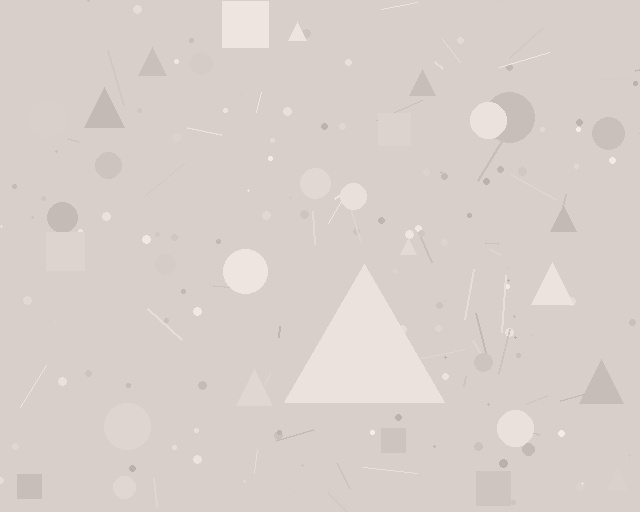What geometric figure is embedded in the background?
A triangle is embedded in the background.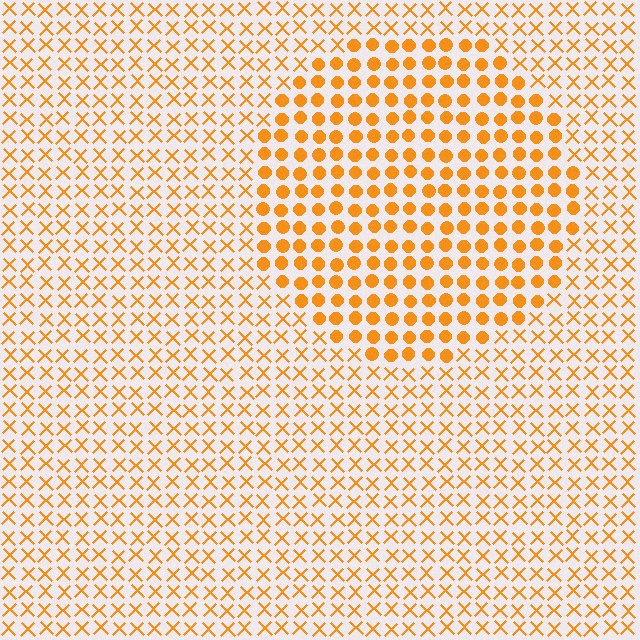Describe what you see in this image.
The image is filled with small orange elements arranged in a uniform grid. A circle-shaped region contains circles, while the surrounding area contains X marks. The boundary is defined purely by the change in element shape.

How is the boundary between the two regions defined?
The boundary is defined by a change in element shape: circles inside vs. X marks outside. All elements share the same color and spacing.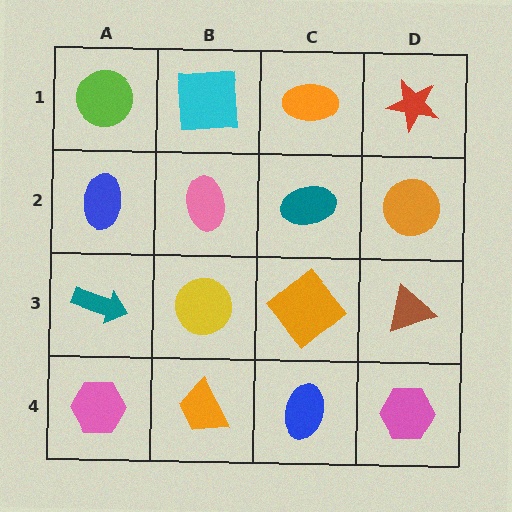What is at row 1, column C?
An orange ellipse.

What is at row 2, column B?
A pink ellipse.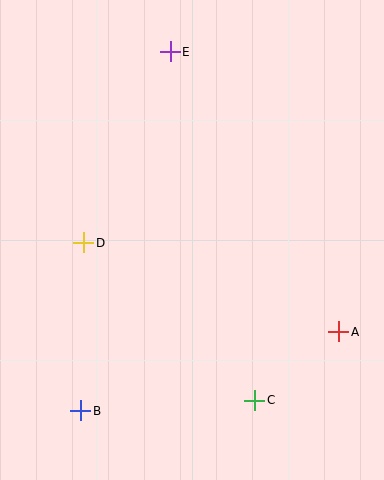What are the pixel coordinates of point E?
Point E is at (170, 52).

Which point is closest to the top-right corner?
Point E is closest to the top-right corner.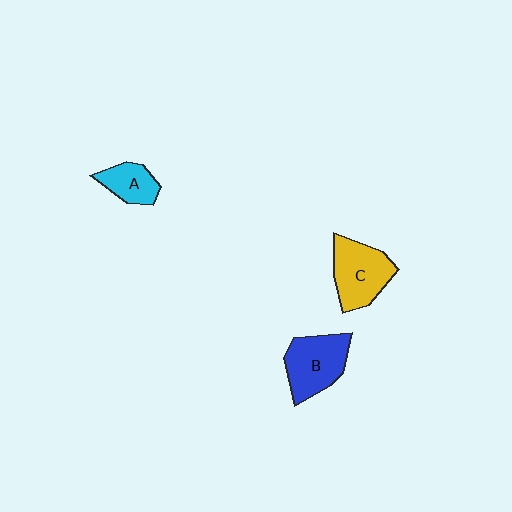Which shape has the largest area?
Shape C (yellow).